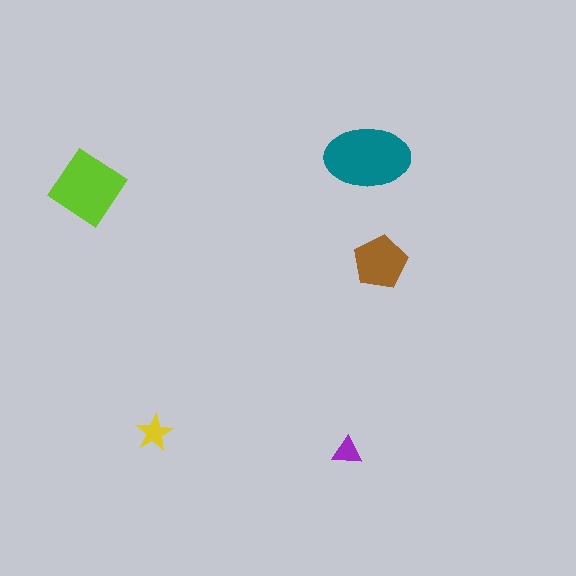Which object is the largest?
The teal ellipse.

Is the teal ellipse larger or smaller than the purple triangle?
Larger.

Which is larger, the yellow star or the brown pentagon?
The brown pentagon.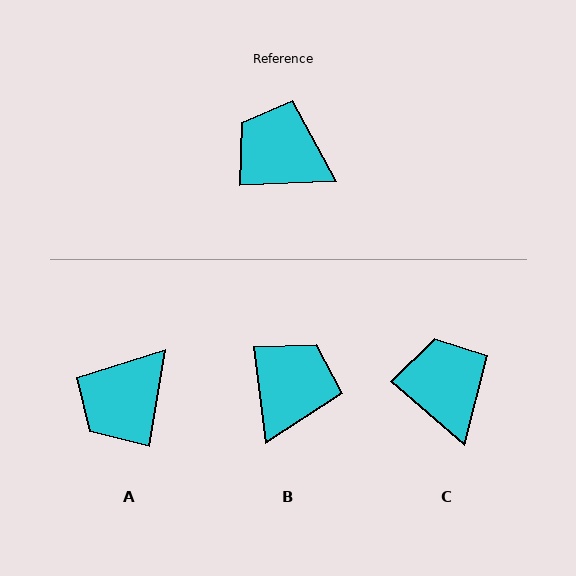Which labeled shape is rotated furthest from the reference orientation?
B, about 85 degrees away.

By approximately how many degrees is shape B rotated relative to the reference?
Approximately 85 degrees clockwise.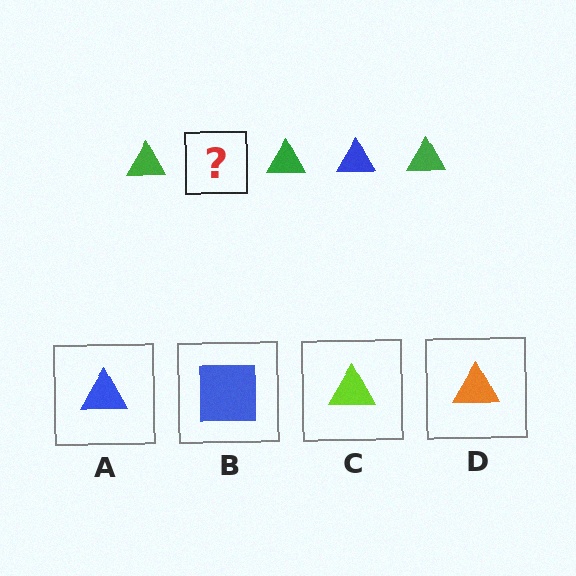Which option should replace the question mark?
Option A.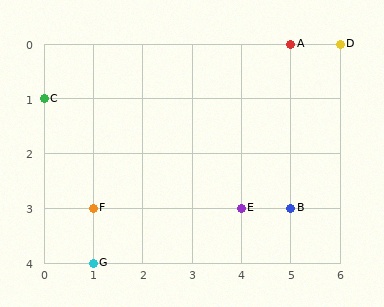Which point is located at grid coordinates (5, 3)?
Point B is at (5, 3).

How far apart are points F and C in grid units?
Points F and C are 1 column and 2 rows apart (about 2.2 grid units diagonally).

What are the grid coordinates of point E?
Point E is at grid coordinates (4, 3).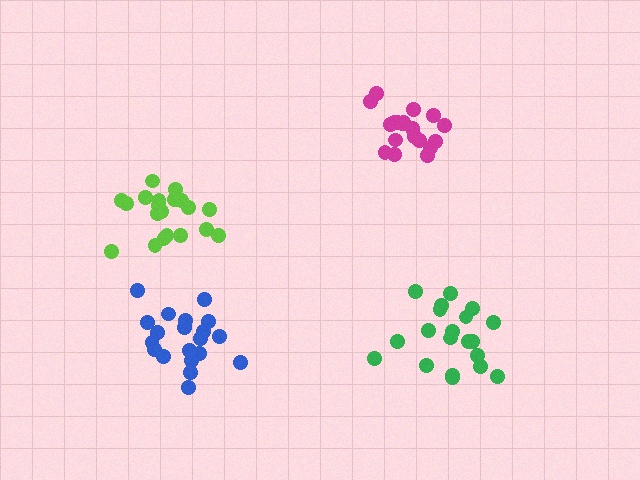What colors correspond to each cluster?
The clusters are colored: lime, green, magenta, blue.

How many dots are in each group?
Group 1: 20 dots, Group 2: 20 dots, Group 3: 19 dots, Group 4: 20 dots (79 total).